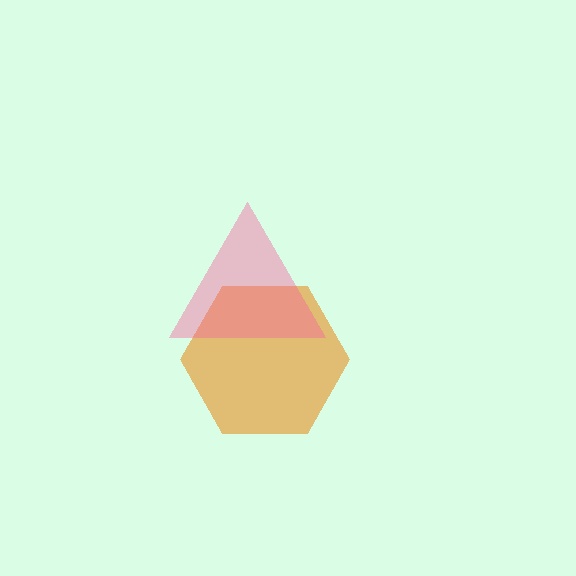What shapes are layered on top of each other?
The layered shapes are: an orange hexagon, a pink triangle.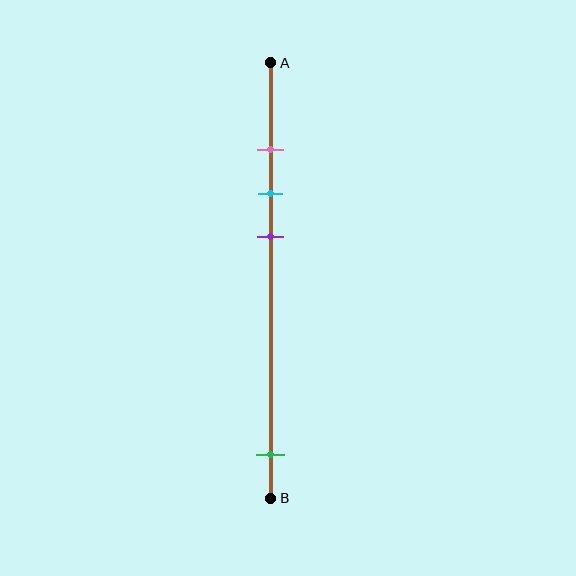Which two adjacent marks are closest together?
The pink and cyan marks are the closest adjacent pair.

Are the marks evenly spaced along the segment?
No, the marks are not evenly spaced.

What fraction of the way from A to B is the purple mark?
The purple mark is approximately 40% (0.4) of the way from A to B.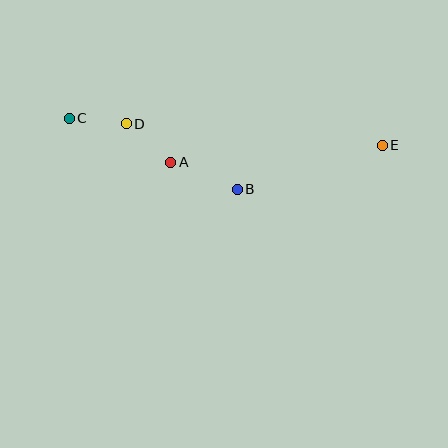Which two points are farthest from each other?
Points C and E are farthest from each other.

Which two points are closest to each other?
Points C and D are closest to each other.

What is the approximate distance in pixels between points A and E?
The distance between A and E is approximately 213 pixels.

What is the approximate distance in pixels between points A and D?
The distance between A and D is approximately 59 pixels.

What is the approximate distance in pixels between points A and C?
The distance between A and C is approximately 110 pixels.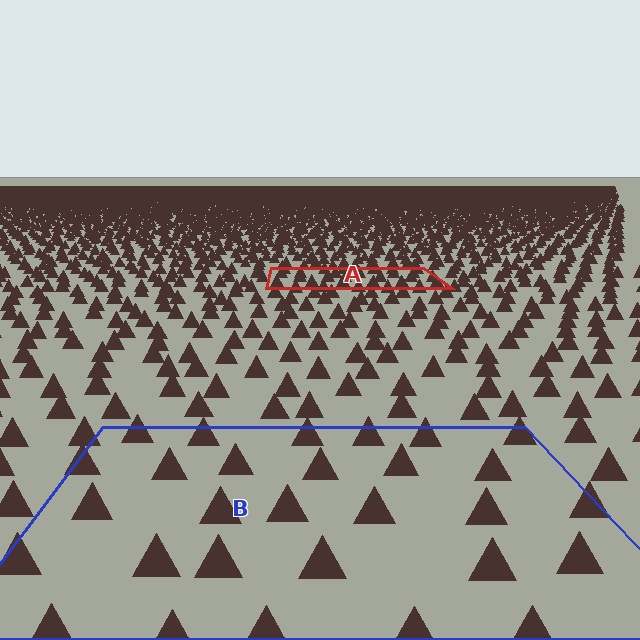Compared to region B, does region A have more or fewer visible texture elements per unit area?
Region A has more texture elements per unit area — they are packed more densely because it is farther away.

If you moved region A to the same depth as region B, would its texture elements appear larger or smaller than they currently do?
They would appear larger. At a closer depth, the same texture elements are projected at a bigger on-screen size.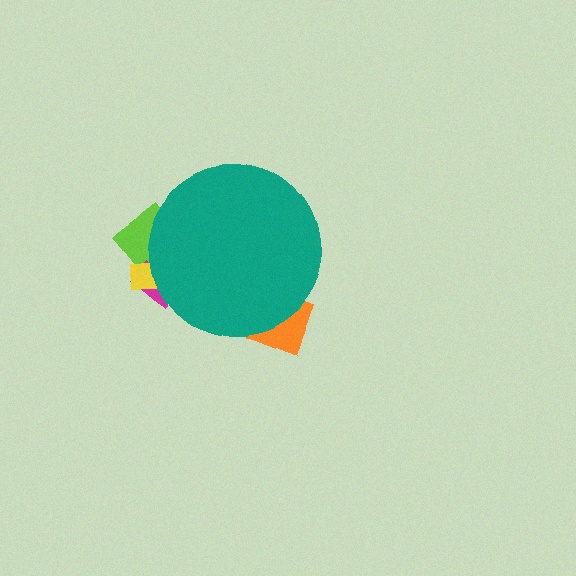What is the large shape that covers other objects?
A teal circle.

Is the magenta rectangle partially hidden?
Yes, the magenta rectangle is partially hidden behind the teal circle.